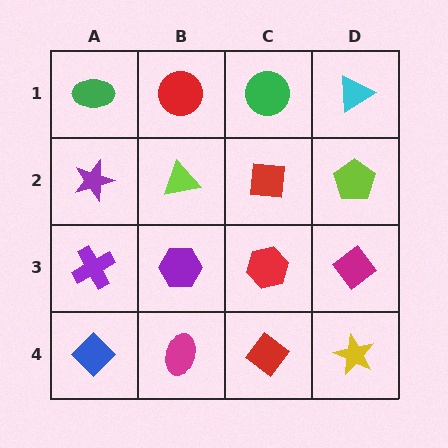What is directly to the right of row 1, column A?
A red circle.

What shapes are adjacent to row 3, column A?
A purple star (row 2, column A), a blue diamond (row 4, column A), a purple hexagon (row 3, column B).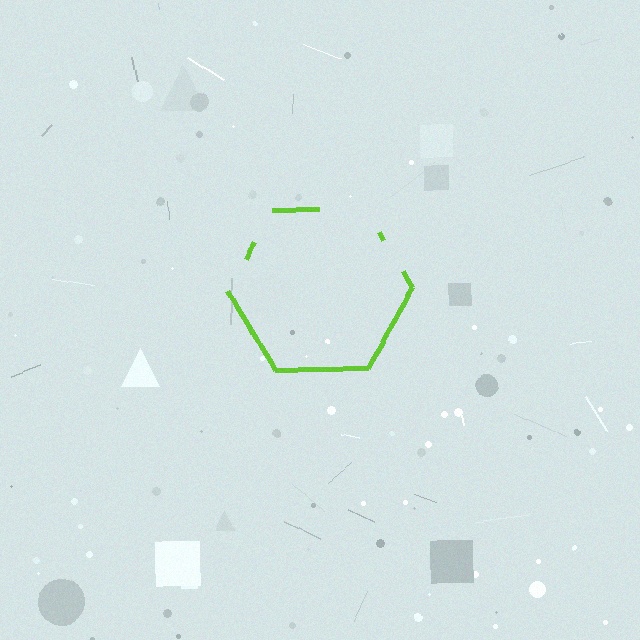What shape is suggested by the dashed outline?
The dashed outline suggests a hexagon.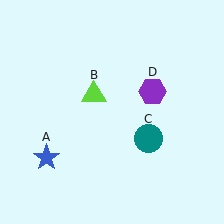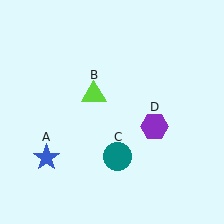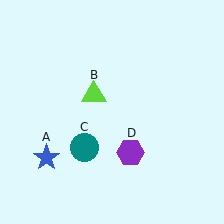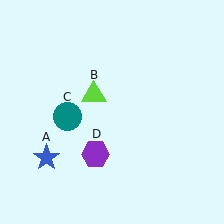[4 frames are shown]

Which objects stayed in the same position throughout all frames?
Blue star (object A) and lime triangle (object B) remained stationary.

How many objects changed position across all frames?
2 objects changed position: teal circle (object C), purple hexagon (object D).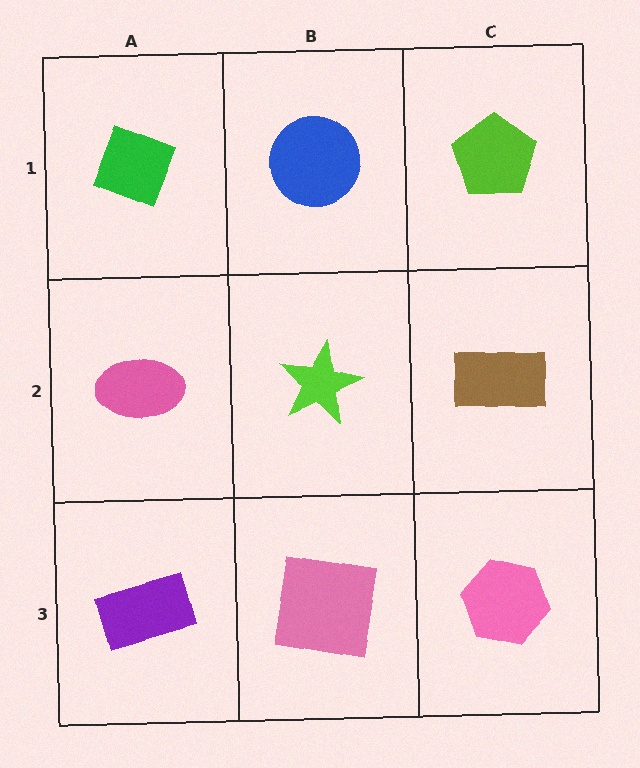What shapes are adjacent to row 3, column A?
A pink ellipse (row 2, column A), a pink square (row 3, column B).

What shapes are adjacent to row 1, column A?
A pink ellipse (row 2, column A), a blue circle (row 1, column B).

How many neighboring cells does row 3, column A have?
2.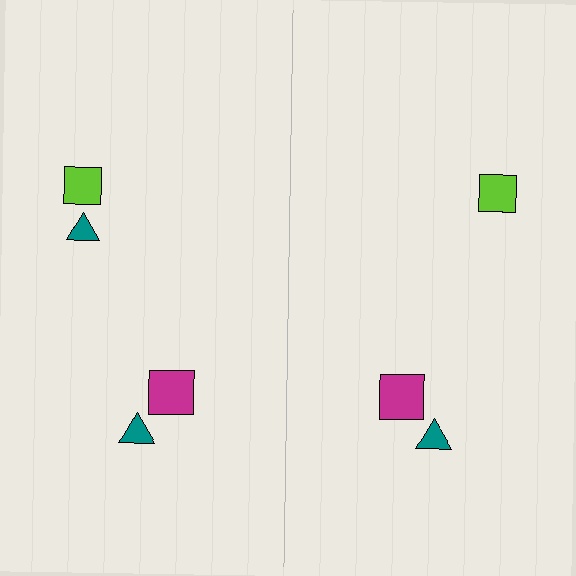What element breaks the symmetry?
A teal triangle is missing from the right side.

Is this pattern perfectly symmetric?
No, the pattern is not perfectly symmetric. A teal triangle is missing from the right side.